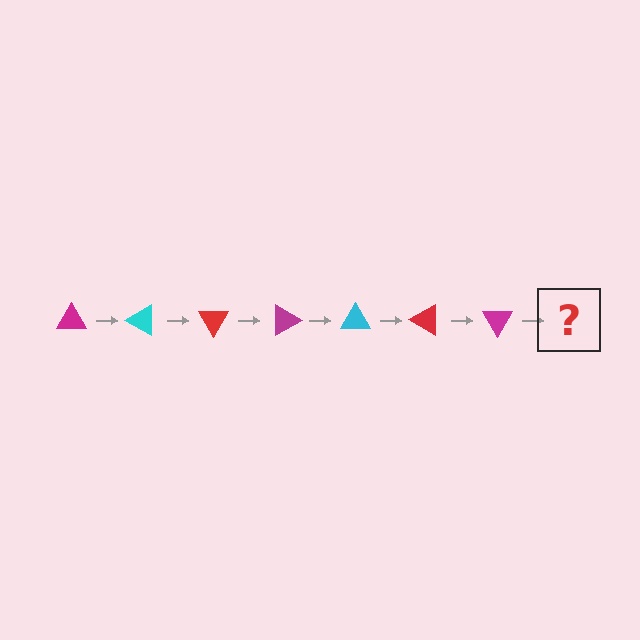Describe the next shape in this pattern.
It should be a cyan triangle, rotated 210 degrees from the start.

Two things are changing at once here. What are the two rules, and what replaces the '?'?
The two rules are that it rotates 30 degrees each step and the color cycles through magenta, cyan, and red. The '?' should be a cyan triangle, rotated 210 degrees from the start.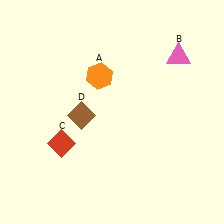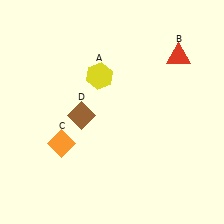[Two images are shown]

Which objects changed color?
A changed from orange to yellow. B changed from pink to red. C changed from red to orange.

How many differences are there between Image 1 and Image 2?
There are 3 differences between the two images.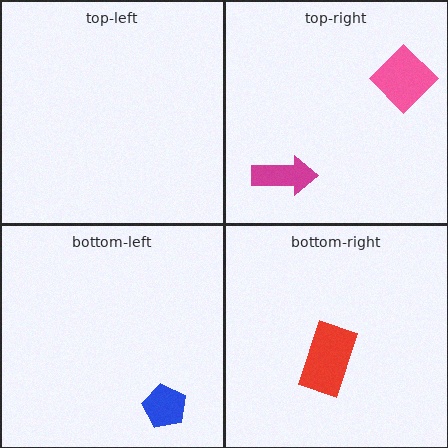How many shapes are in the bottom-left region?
1.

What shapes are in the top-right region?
The pink diamond, the magenta arrow.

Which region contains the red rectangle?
The bottom-right region.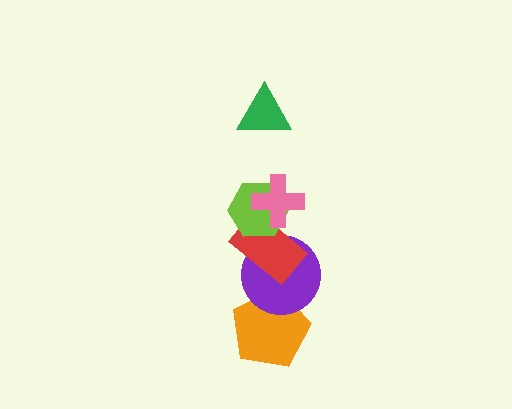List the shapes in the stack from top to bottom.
From top to bottom: the green triangle, the pink cross, the lime hexagon, the red rectangle, the purple circle, the orange pentagon.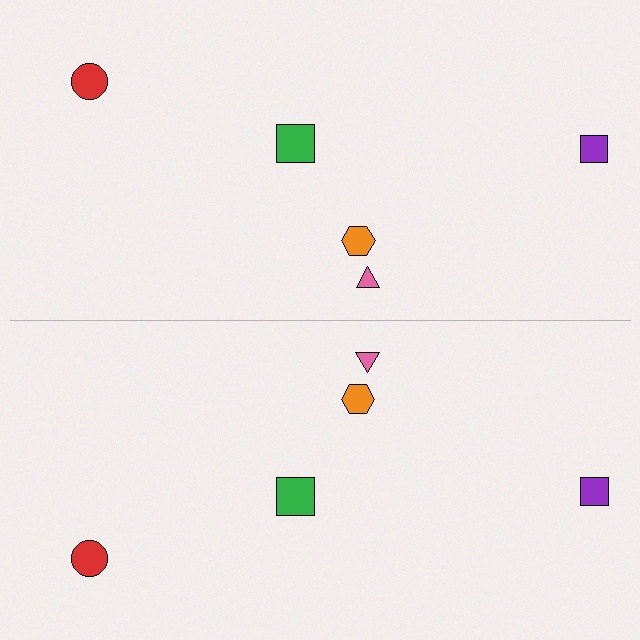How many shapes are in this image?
There are 10 shapes in this image.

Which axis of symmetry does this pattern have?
The pattern has a horizontal axis of symmetry running through the center of the image.